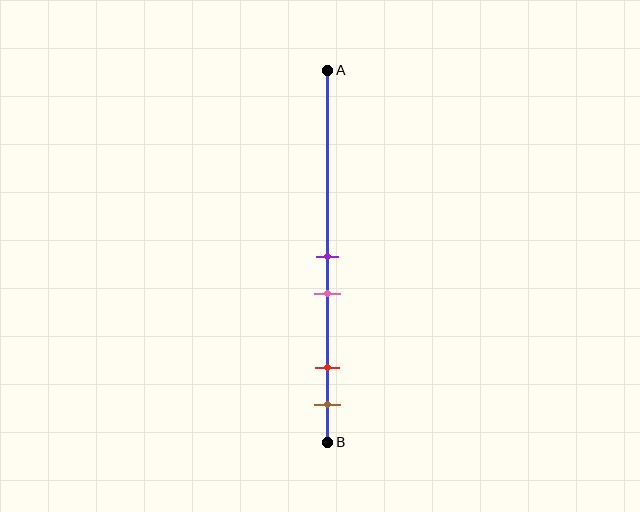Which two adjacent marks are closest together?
The purple and pink marks are the closest adjacent pair.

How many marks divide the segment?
There are 4 marks dividing the segment.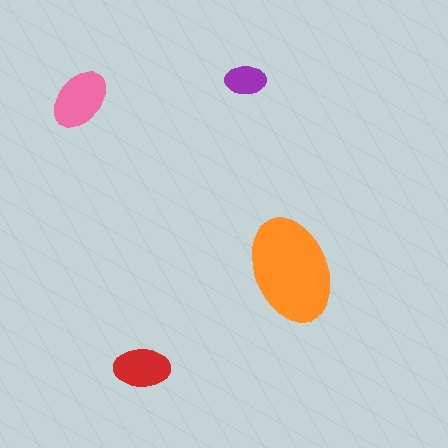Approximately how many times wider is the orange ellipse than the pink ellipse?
About 1.5 times wider.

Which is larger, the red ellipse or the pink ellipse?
The pink one.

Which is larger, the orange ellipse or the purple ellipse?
The orange one.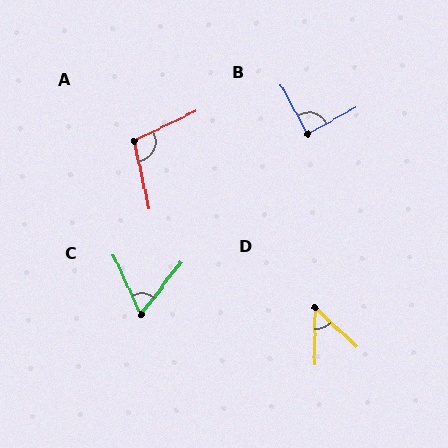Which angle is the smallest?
D, at approximately 48 degrees.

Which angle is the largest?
A, at approximately 103 degrees.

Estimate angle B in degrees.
Approximately 88 degrees.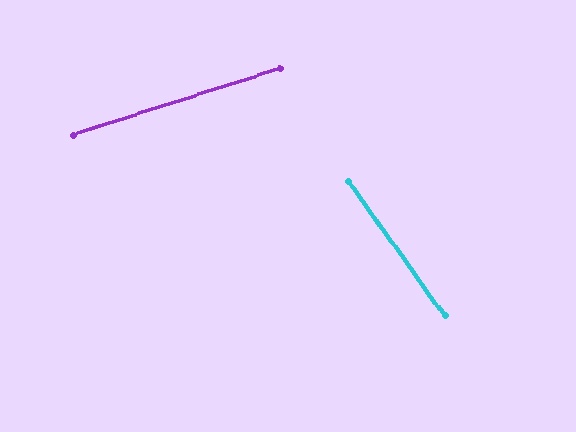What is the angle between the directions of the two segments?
Approximately 72 degrees.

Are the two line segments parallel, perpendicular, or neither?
Neither parallel nor perpendicular — they differ by about 72°.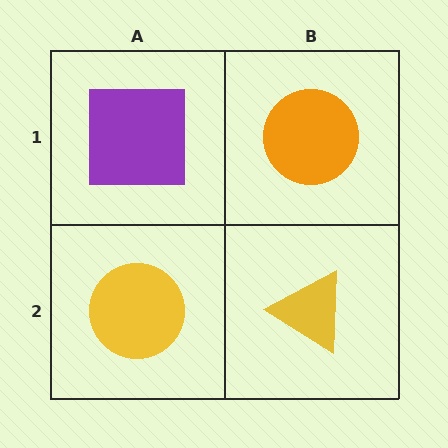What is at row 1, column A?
A purple square.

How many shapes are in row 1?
2 shapes.